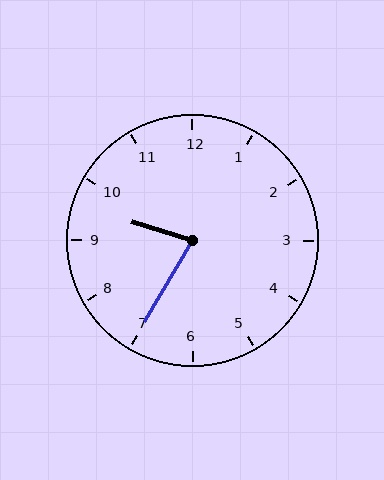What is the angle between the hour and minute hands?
Approximately 78 degrees.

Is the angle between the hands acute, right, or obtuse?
It is acute.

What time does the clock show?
9:35.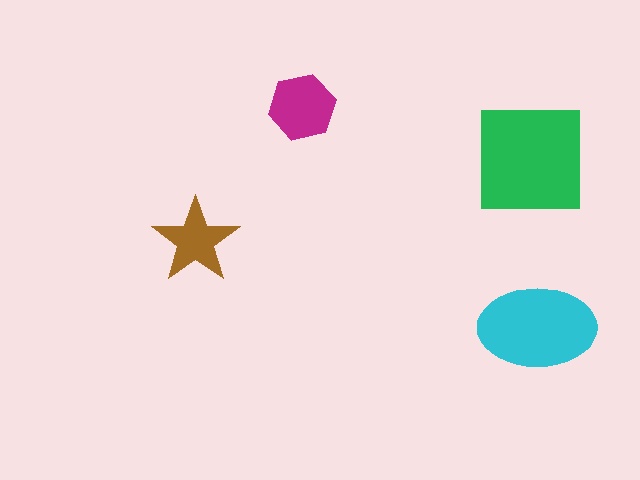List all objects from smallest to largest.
The brown star, the magenta hexagon, the cyan ellipse, the green square.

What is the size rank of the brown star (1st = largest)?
4th.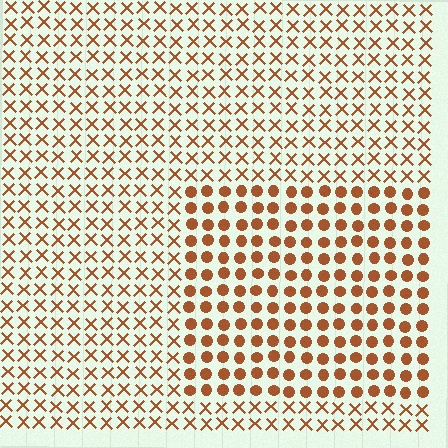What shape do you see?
I see a rectangle.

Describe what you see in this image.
The image is filled with small brown elements arranged in a uniform grid. A rectangle-shaped region contains circles, while the surrounding area contains X marks. The boundary is defined purely by the change in element shape.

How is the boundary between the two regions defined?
The boundary is defined by a change in element shape: circles inside vs. X marks outside. All elements share the same color and spacing.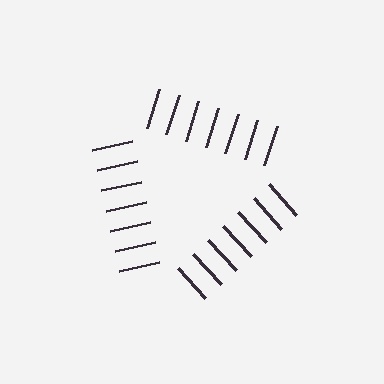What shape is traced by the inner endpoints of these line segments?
An illusory triangle — the line segments terminate on its edges but no continuous stroke is drawn.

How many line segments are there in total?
21 — 7 along each of the 3 edges.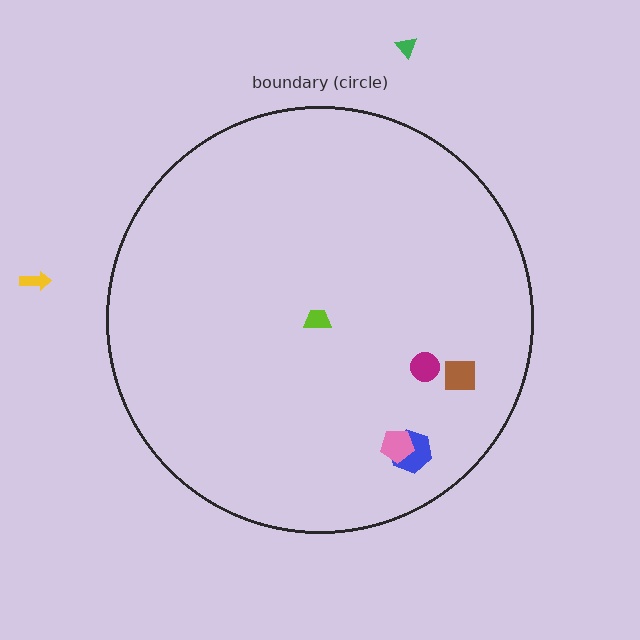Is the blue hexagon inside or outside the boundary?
Inside.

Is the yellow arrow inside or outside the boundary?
Outside.